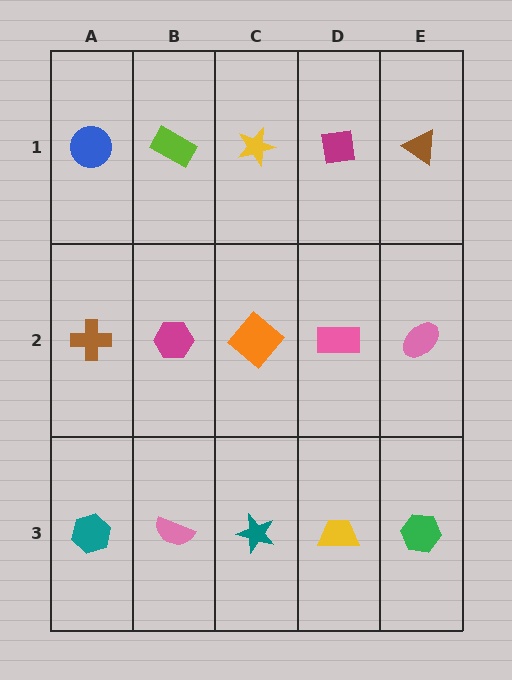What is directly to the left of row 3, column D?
A teal star.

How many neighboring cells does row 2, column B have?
4.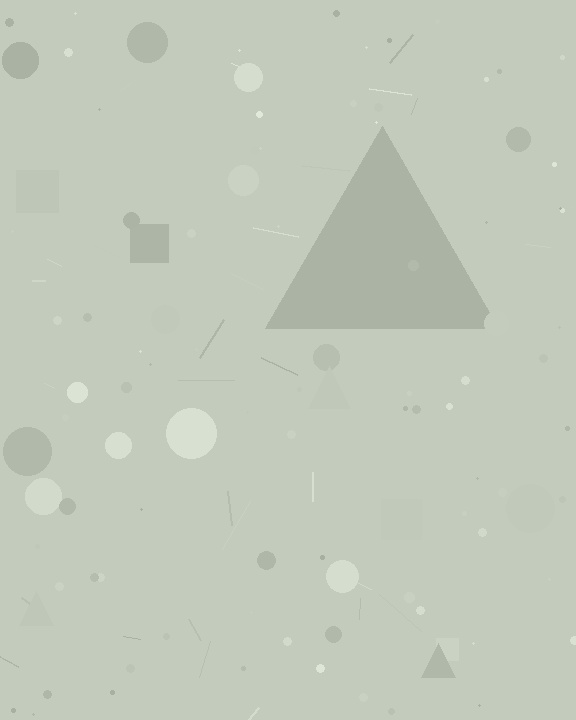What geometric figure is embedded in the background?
A triangle is embedded in the background.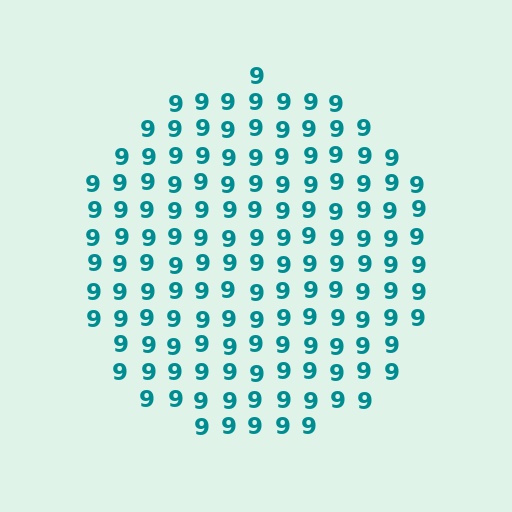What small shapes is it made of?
It is made of small digit 9's.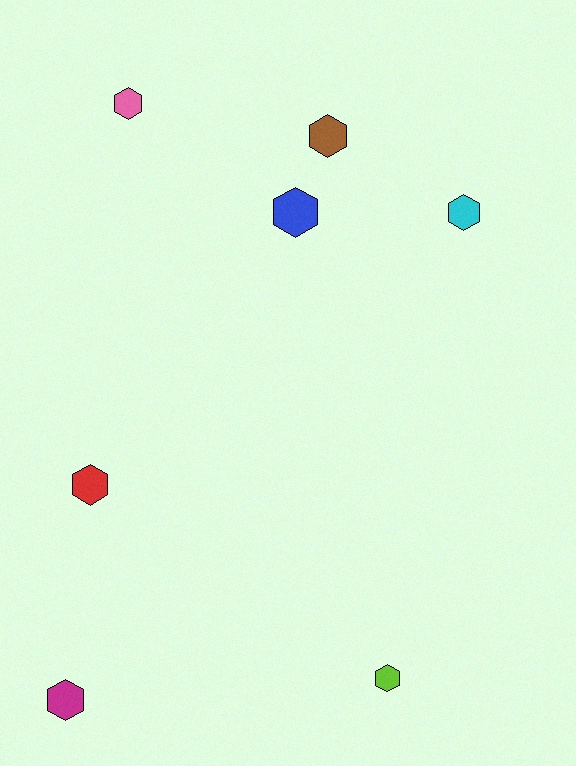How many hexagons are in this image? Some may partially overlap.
There are 7 hexagons.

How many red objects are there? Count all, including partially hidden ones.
There is 1 red object.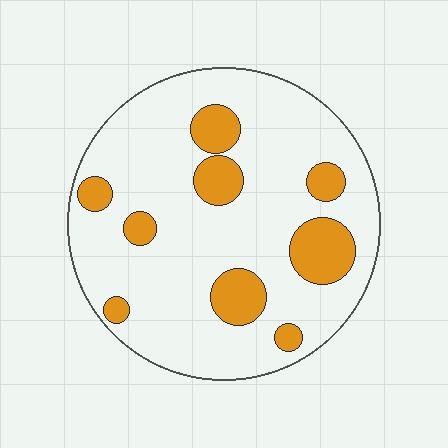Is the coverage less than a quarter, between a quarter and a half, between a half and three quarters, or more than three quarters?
Less than a quarter.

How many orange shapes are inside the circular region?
9.